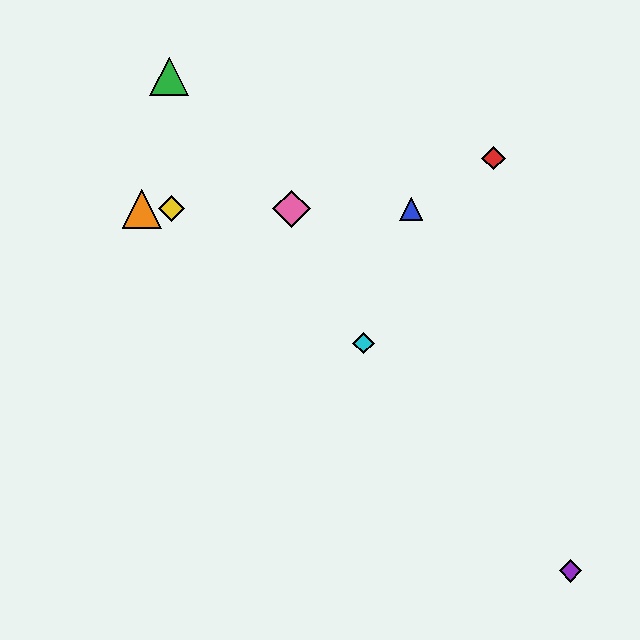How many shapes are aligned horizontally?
4 shapes (the blue triangle, the yellow diamond, the orange triangle, the pink diamond) are aligned horizontally.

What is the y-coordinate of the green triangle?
The green triangle is at y≈77.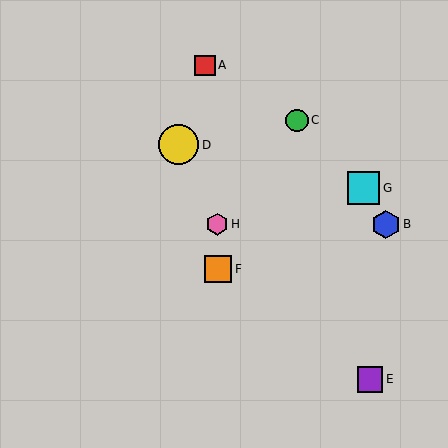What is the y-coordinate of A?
Object A is at y≈65.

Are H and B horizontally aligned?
Yes, both are at y≈224.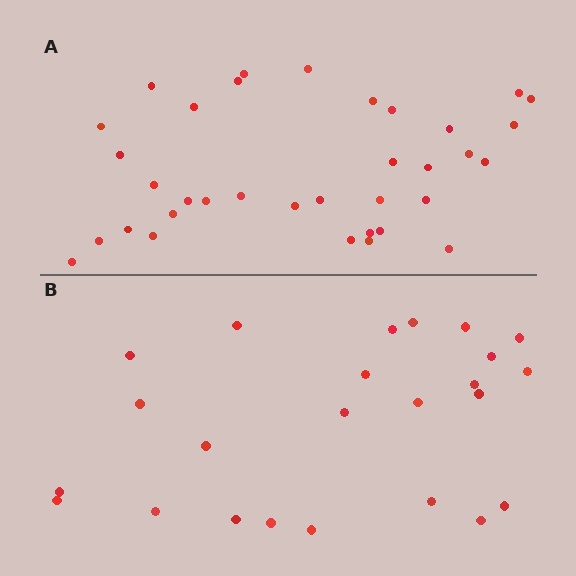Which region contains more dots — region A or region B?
Region A (the top region) has more dots.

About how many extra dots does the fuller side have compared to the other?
Region A has roughly 12 or so more dots than region B.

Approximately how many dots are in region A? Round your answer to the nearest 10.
About 40 dots. (The exact count is 35, which rounds to 40.)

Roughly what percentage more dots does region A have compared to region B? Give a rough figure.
About 45% more.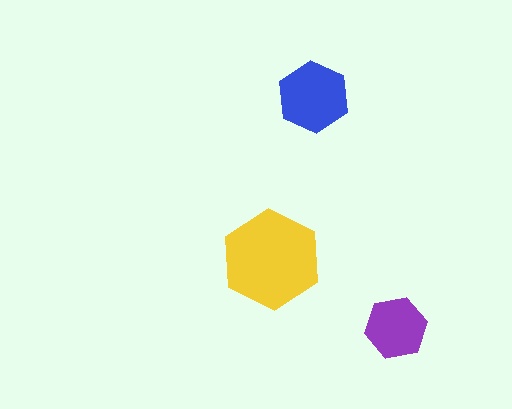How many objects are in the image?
There are 3 objects in the image.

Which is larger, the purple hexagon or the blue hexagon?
The blue one.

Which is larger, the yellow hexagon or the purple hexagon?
The yellow one.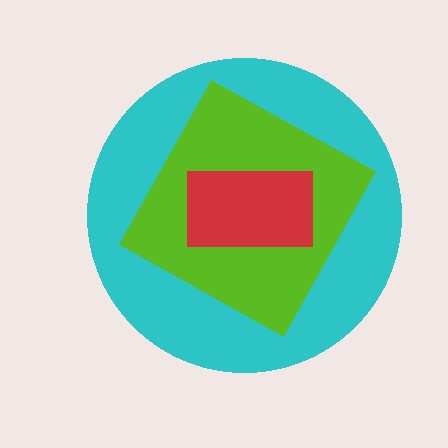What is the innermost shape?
The red rectangle.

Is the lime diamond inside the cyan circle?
Yes.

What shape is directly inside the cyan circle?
The lime diamond.